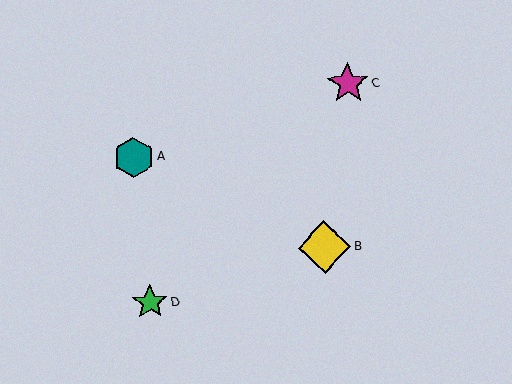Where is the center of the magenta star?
The center of the magenta star is at (348, 83).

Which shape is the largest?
The yellow diamond (labeled B) is the largest.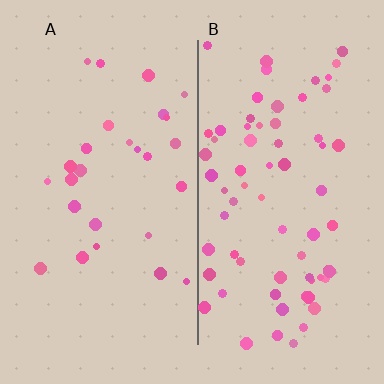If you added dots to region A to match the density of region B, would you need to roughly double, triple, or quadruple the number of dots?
Approximately triple.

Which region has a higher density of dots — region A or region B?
B (the right).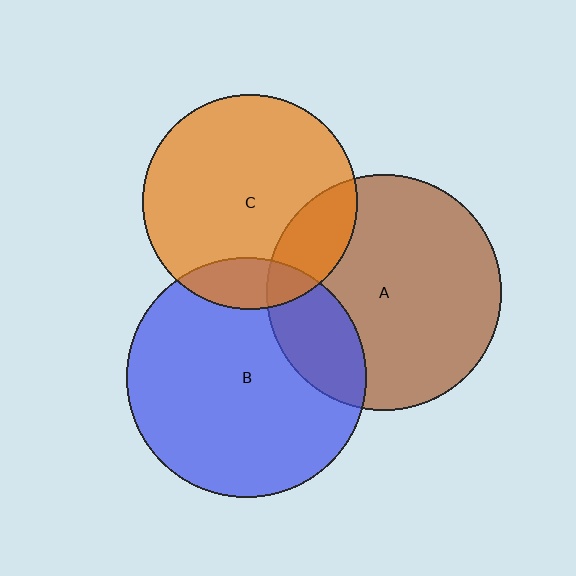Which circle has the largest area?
Circle B (blue).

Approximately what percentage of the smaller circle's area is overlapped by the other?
Approximately 20%.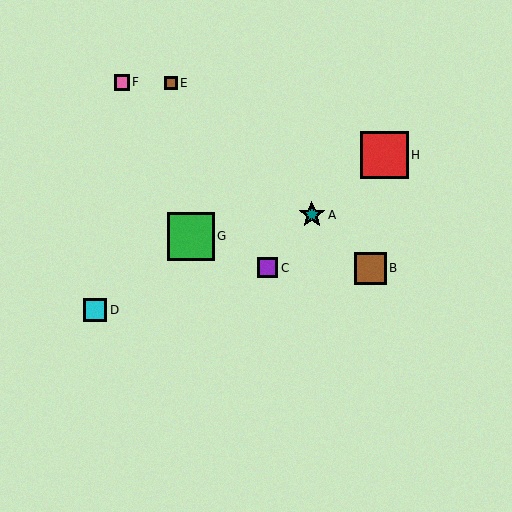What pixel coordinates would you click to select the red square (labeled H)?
Click at (384, 155) to select the red square H.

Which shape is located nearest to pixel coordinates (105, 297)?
The cyan square (labeled D) at (95, 310) is nearest to that location.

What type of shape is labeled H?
Shape H is a red square.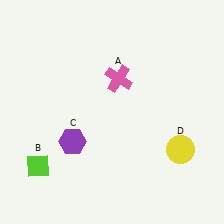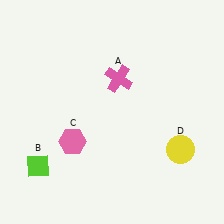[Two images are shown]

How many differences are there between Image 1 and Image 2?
There is 1 difference between the two images.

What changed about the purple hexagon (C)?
In Image 1, C is purple. In Image 2, it changed to pink.